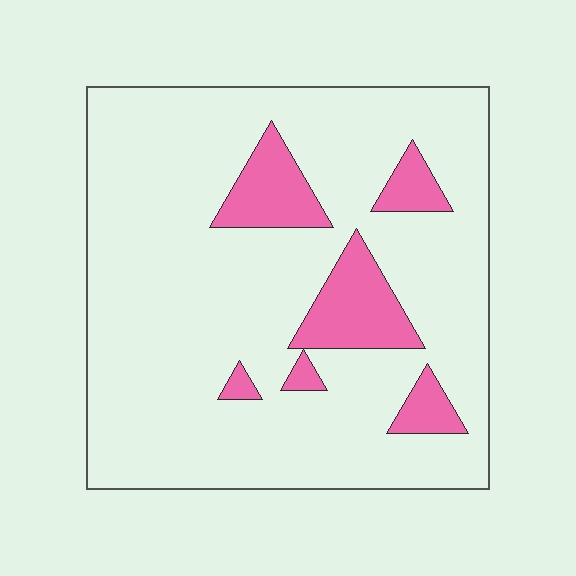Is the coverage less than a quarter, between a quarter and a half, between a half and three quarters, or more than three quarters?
Less than a quarter.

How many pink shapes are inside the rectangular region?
6.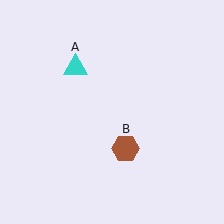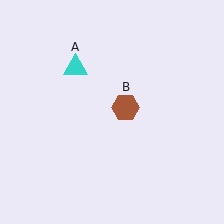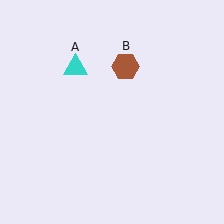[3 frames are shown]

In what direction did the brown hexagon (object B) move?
The brown hexagon (object B) moved up.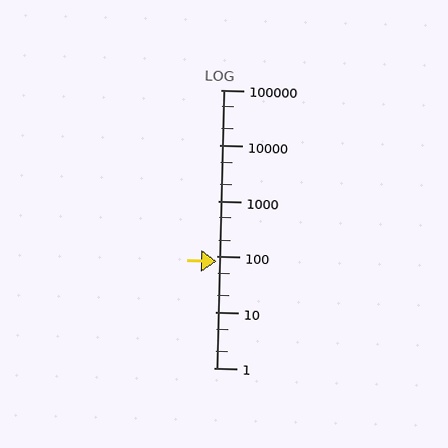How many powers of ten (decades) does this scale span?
The scale spans 5 decades, from 1 to 100000.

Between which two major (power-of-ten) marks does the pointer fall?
The pointer is between 10 and 100.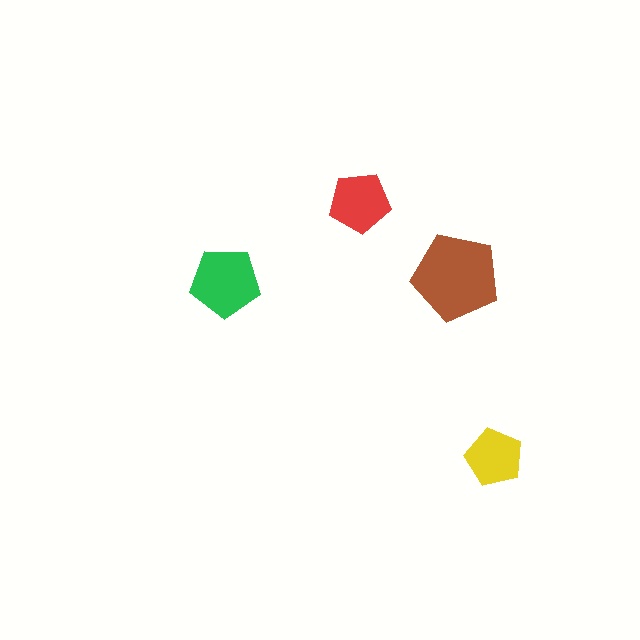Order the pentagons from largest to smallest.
the brown one, the green one, the red one, the yellow one.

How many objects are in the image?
There are 4 objects in the image.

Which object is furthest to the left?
The green pentagon is leftmost.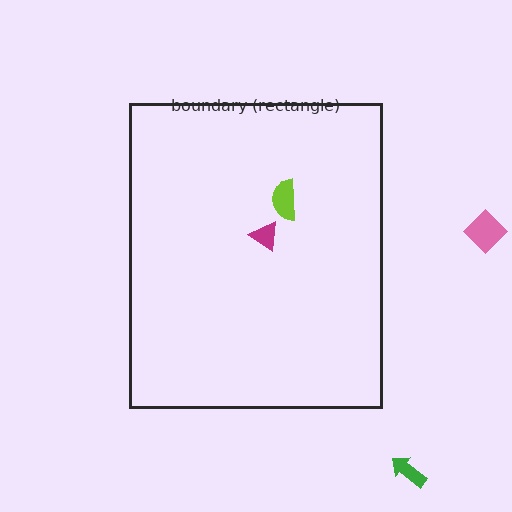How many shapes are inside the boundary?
2 inside, 2 outside.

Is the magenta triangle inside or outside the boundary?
Inside.